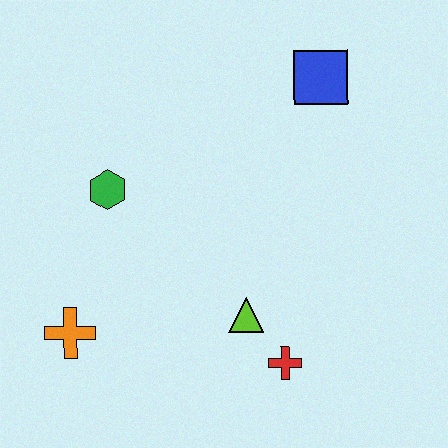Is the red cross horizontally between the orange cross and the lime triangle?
No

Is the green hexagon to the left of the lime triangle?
Yes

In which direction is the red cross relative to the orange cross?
The red cross is to the right of the orange cross.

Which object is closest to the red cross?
The lime triangle is closest to the red cross.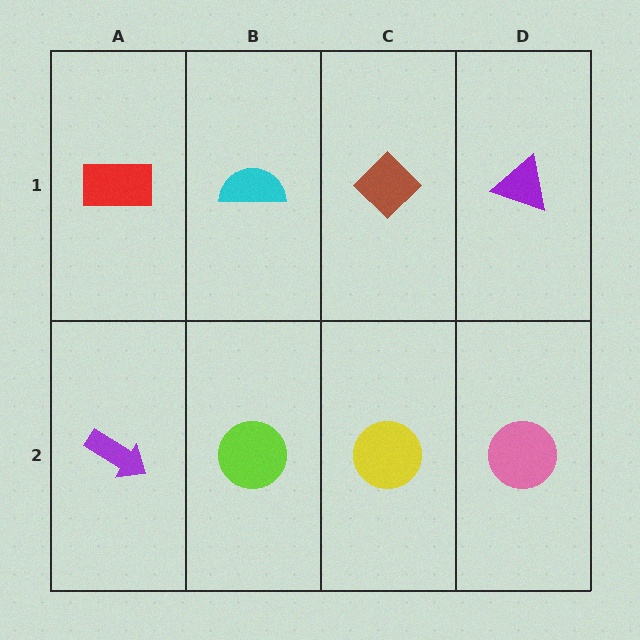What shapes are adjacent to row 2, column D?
A purple triangle (row 1, column D), a yellow circle (row 2, column C).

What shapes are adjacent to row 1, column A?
A purple arrow (row 2, column A), a cyan semicircle (row 1, column B).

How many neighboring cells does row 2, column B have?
3.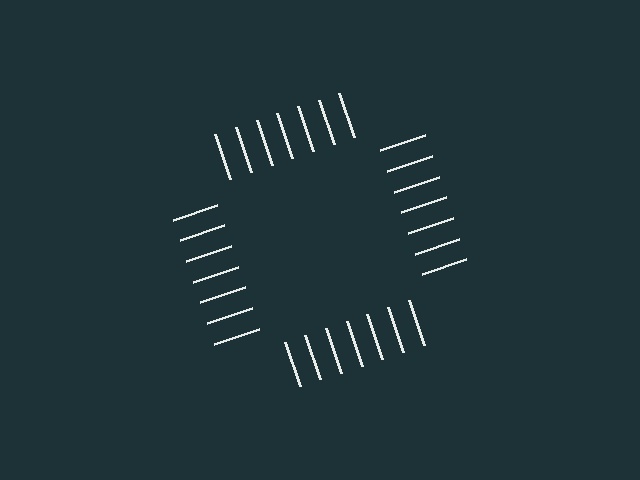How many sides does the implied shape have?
4 sides — the line-ends trace a square.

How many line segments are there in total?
28 — 7 along each of the 4 edges.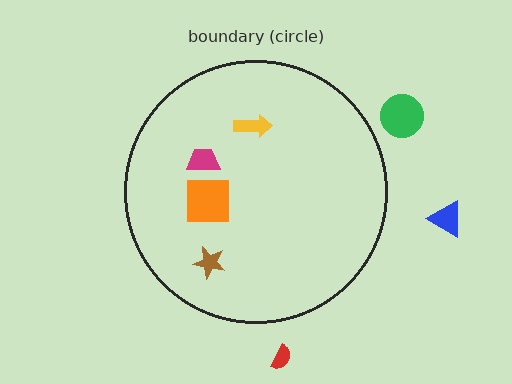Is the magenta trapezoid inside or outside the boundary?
Inside.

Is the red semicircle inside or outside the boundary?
Outside.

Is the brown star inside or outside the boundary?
Inside.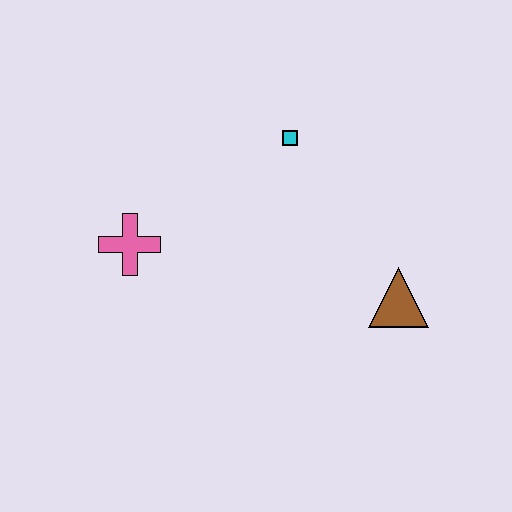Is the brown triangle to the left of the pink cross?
No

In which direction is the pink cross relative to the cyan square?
The pink cross is to the left of the cyan square.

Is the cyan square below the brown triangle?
No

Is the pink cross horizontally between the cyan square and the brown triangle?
No